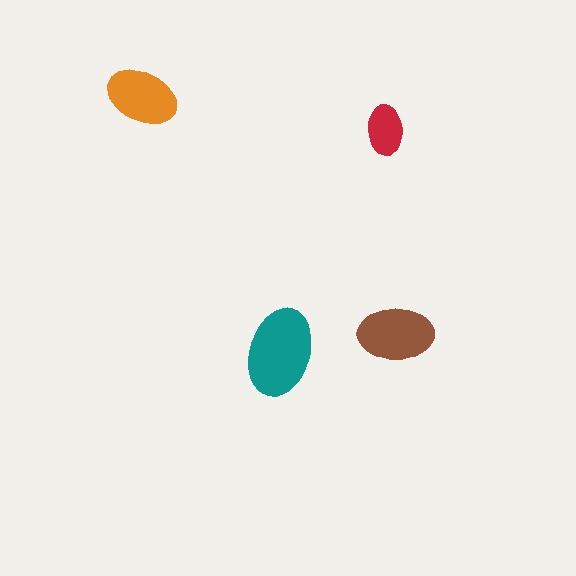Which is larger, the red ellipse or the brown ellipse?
The brown one.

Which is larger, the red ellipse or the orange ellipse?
The orange one.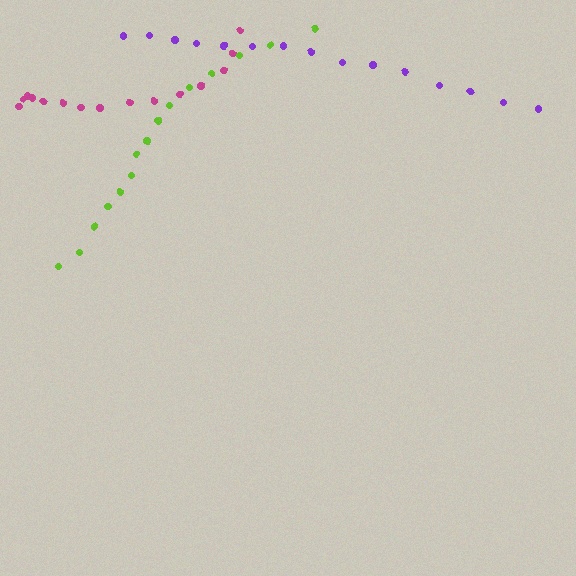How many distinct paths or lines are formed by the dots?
There are 3 distinct paths.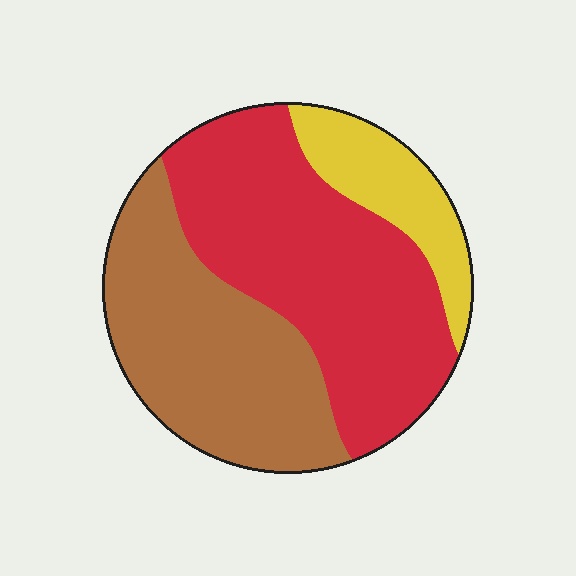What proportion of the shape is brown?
Brown covers about 40% of the shape.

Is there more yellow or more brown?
Brown.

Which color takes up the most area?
Red, at roughly 50%.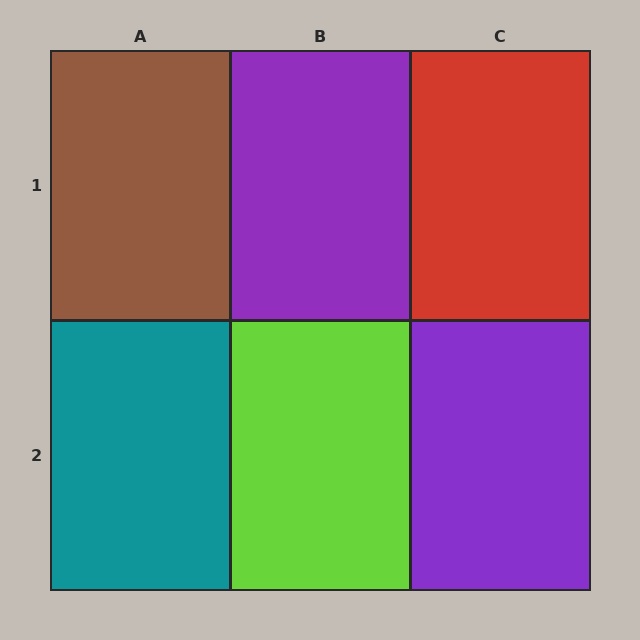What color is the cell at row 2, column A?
Teal.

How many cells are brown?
1 cell is brown.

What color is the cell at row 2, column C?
Purple.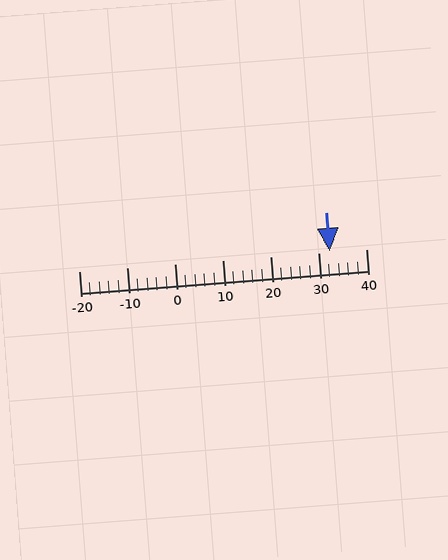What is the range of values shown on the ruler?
The ruler shows values from -20 to 40.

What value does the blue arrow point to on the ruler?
The blue arrow points to approximately 32.